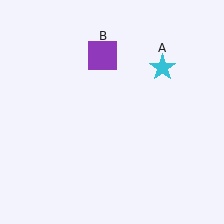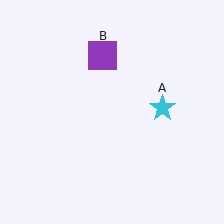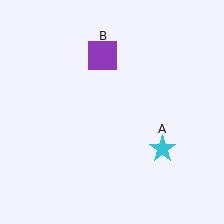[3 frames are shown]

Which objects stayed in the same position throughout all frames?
Purple square (object B) remained stationary.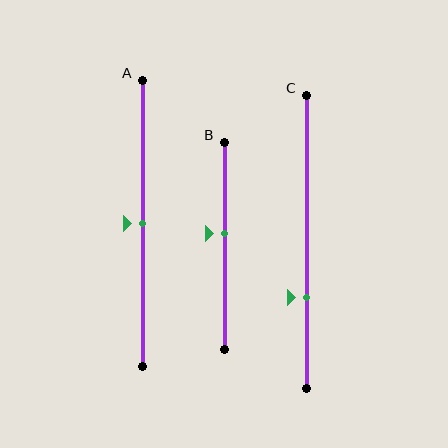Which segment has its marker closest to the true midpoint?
Segment A has its marker closest to the true midpoint.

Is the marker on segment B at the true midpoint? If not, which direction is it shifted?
No, the marker on segment B is shifted upward by about 6% of the segment length.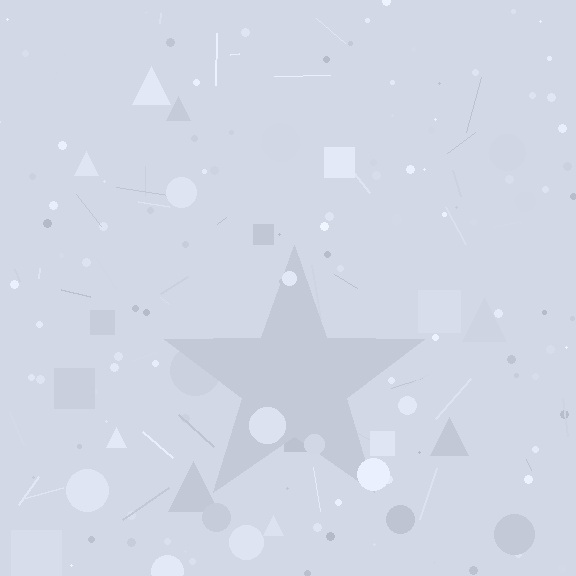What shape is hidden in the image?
A star is hidden in the image.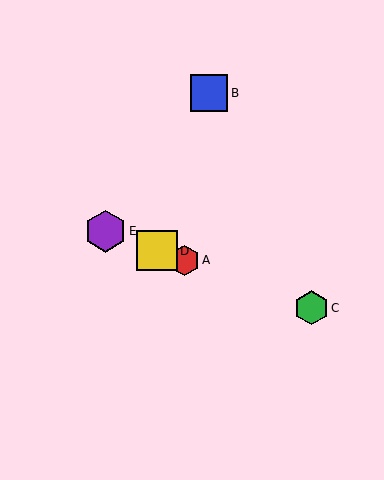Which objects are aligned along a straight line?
Objects A, C, D, E are aligned along a straight line.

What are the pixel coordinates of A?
Object A is at (184, 260).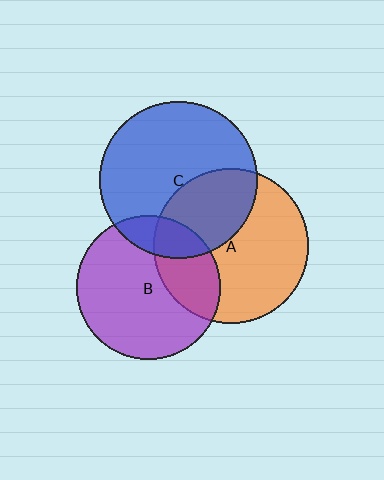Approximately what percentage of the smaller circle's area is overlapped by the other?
Approximately 35%.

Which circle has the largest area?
Circle C (blue).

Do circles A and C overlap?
Yes.